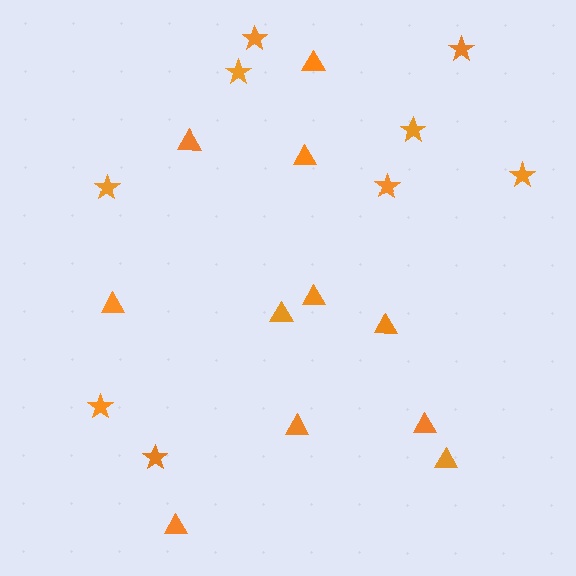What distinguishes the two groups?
There are 2 groups: one group of stars (9) and one group of triangles (11).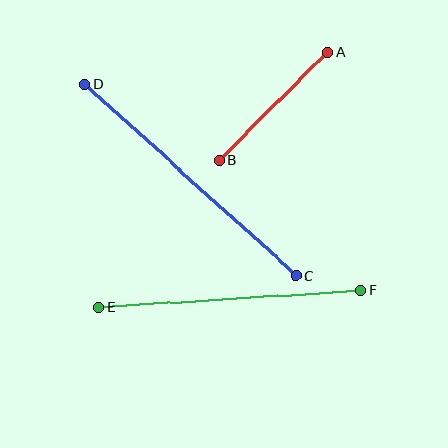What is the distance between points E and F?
The distance is approximately 263 pixels.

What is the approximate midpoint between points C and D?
The midpoint is at approximately (191, 180) pixels.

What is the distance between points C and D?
The distance is approximately 285 pixels.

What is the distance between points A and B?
The distance is approximately 153 pixels.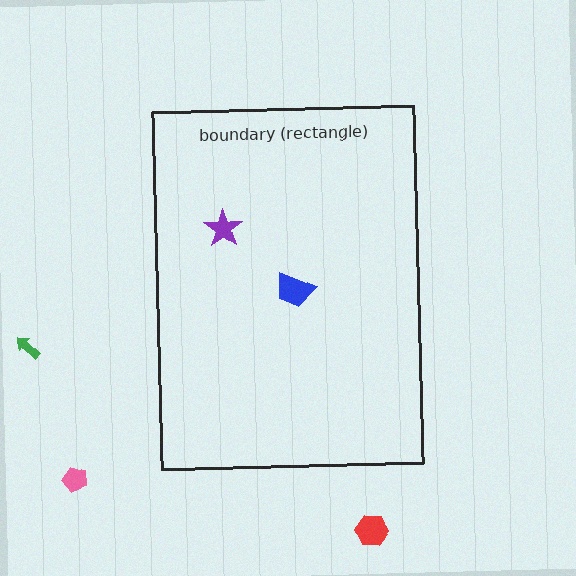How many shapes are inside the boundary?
2 inside, 3 outside.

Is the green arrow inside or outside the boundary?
Outside.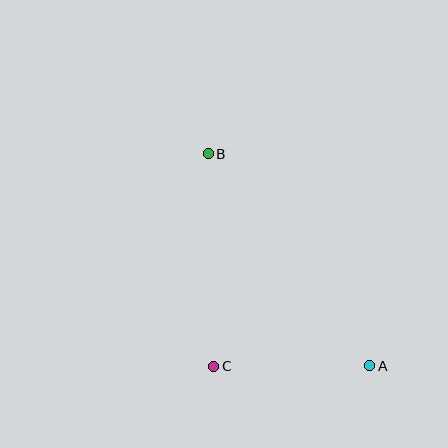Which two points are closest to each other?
Points A and C are closest to each other.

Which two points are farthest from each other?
Points A and B are farthest from each other.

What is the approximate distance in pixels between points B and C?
The distance between B and C is approximately 212 pixels.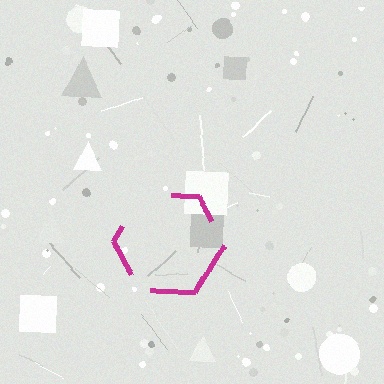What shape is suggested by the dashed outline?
The dashed outline suggests a hexagon.